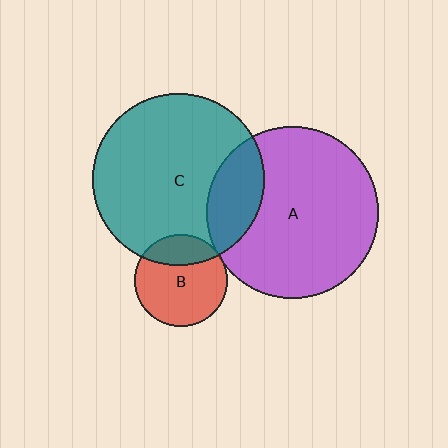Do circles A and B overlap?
Yes.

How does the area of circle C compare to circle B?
Approximately 3.5 times.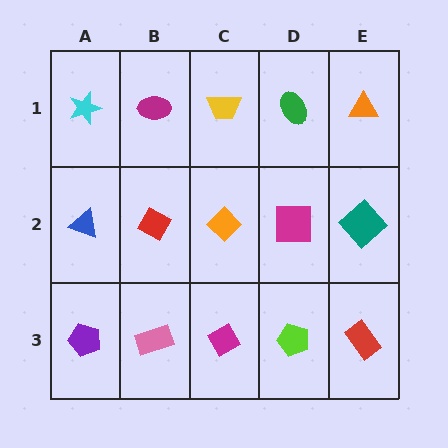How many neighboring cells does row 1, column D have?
3.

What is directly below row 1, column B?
A red diamond.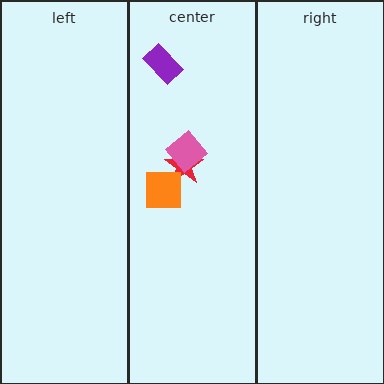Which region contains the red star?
The center region.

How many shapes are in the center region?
4.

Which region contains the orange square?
The center region.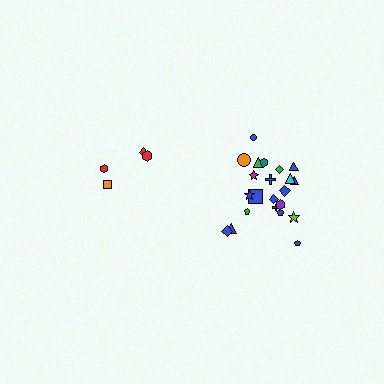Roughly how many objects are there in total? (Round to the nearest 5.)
Roughly 25 objects in total.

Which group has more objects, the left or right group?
The right group.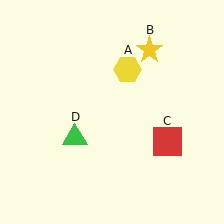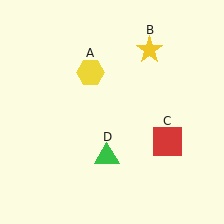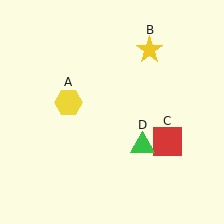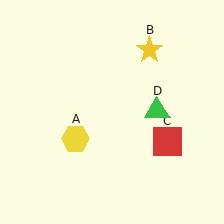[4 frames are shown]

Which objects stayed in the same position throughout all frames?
Yellow star (object B) and red square (object C) remained stationary.